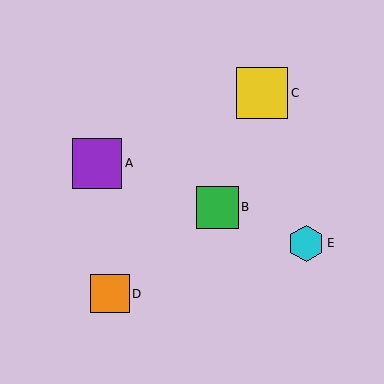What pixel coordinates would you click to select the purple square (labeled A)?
Click at (97, 163) to select the purple square A.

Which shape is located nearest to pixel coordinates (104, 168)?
The purple square (labeled A) at (97, 163) is nearest to that location.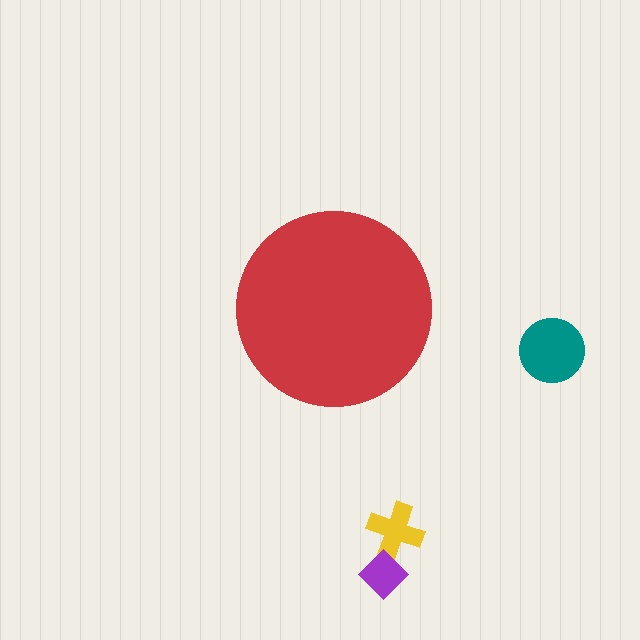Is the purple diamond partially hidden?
No, the purple diamond is fully visible.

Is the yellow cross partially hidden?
No, the yellow cross is fully visible.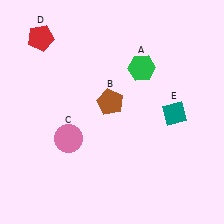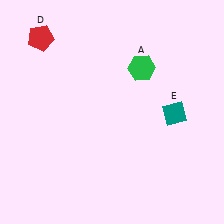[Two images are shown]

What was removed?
The pink circle (C), the brown pentagon (B) were removed in Image 2.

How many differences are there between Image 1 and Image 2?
There are 2 differences between the two images.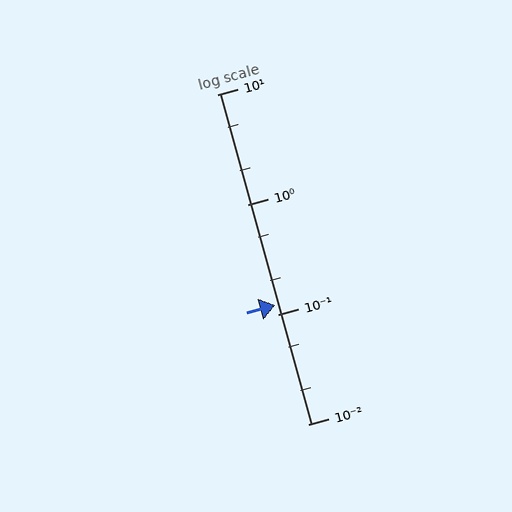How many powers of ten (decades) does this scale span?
The scale spans 3 decades, from 0.01 to 10.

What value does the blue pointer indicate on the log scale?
The pointer indicates approximately 0.12.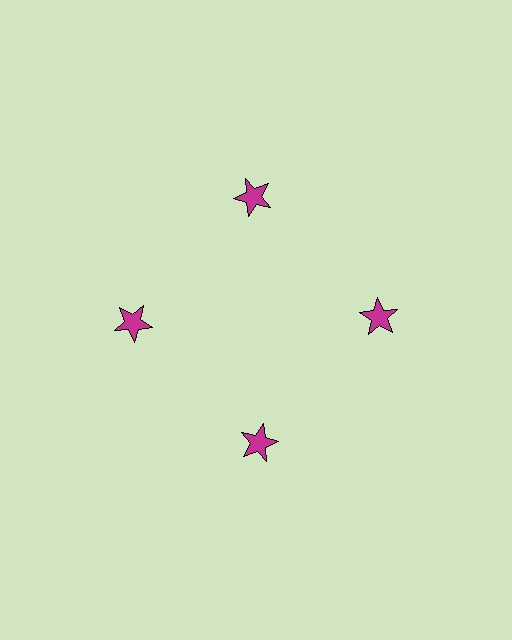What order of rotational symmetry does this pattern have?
This pattern has 4-fold rotational symmetry.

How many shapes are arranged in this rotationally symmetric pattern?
There are 4 shapes, arranged in 4 groups of 1.